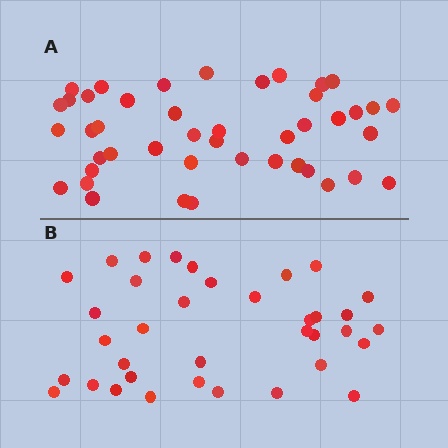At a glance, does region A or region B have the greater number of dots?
Region A (the top region) has more dots.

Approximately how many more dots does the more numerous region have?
Region A has roughly 8 or so more dots than region B.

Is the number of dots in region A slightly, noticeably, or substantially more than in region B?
Region A has only slightly more — the two regions are fairly close. The ratio is roughly 1.2 to 1.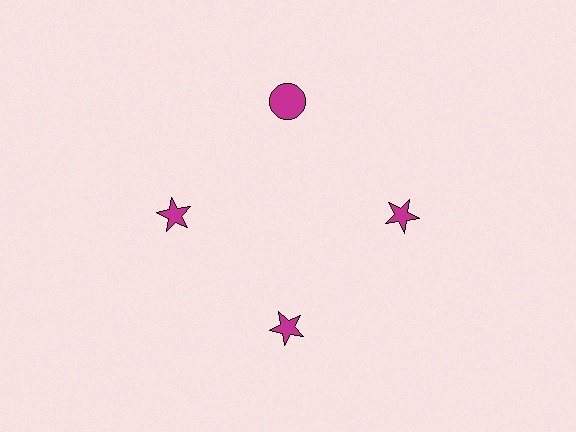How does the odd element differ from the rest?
It has a different shape: circle instead of star.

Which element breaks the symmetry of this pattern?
The magenta circle at roughly the 12 o'clock position breaks the symmetry. All other shapes are magenta stars.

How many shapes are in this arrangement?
There are 4 shapes arranged in a ring pattern.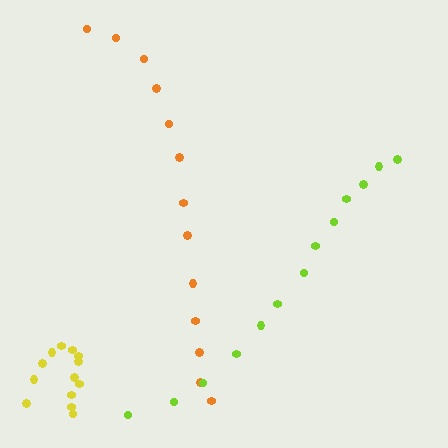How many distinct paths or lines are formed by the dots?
There are 3 distinct paths.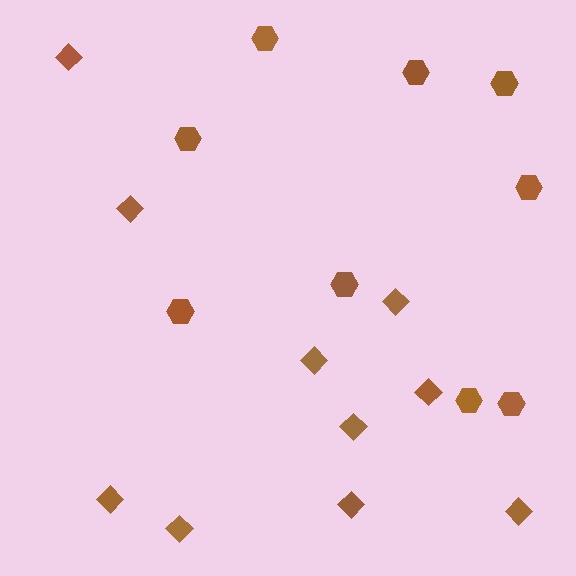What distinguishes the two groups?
There are 2 groups: one group of hexagons (9) and one group of diamonds (10).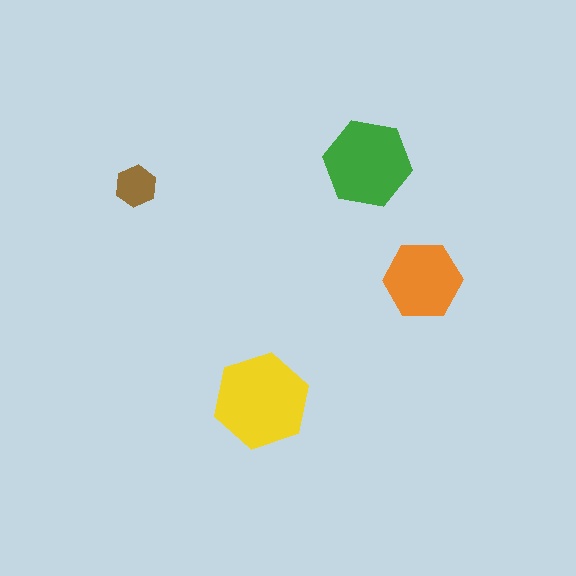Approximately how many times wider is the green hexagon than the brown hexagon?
About 2 times wider.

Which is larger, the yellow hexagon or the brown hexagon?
The yellow one.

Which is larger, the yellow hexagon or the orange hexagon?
The yellow one.